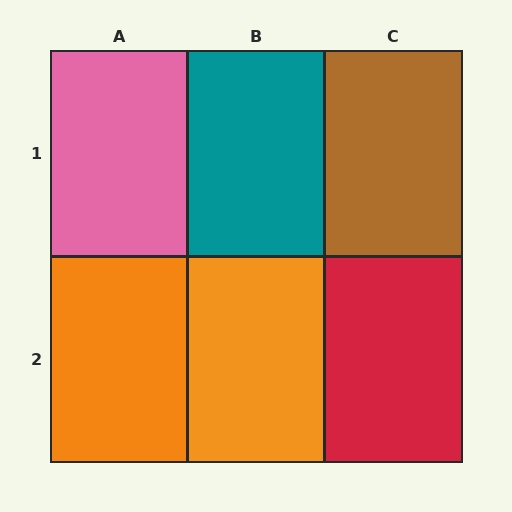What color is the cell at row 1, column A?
Pink.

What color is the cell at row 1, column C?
Brown.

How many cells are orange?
2 cells are orange.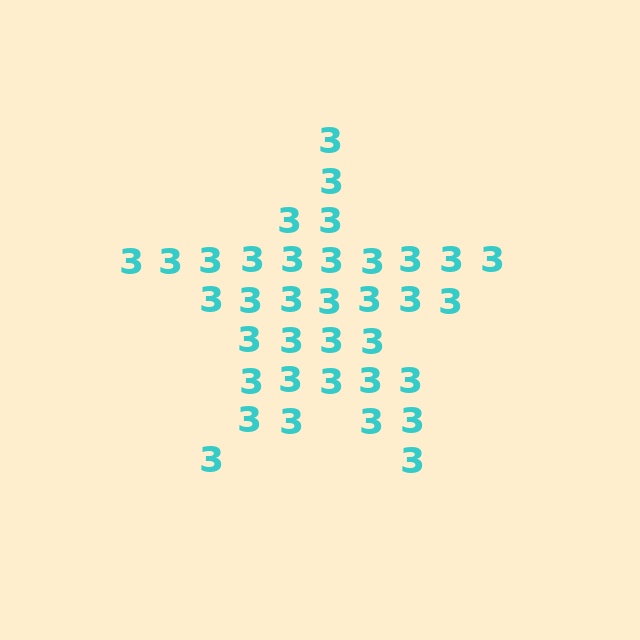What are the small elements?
The small elements are digit 3's.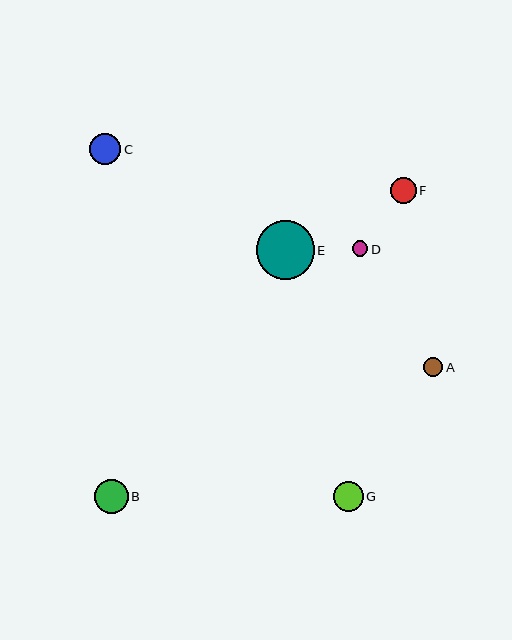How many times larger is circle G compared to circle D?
Circle G is approximately 2.0 times the size of circle D.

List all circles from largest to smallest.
From largest to smallest: E, B, C, G, F, A, D.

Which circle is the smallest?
Circle D is the smallest with a size of approximately 15 pixels.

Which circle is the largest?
Circle E is the largest with a size of approximately 58 pixels.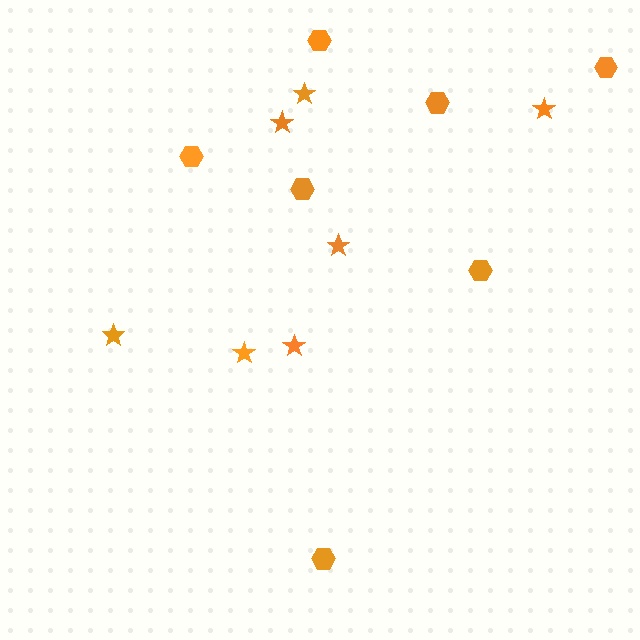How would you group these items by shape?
There are 2 groups: one group of hexagons (7) and one group of stars (7).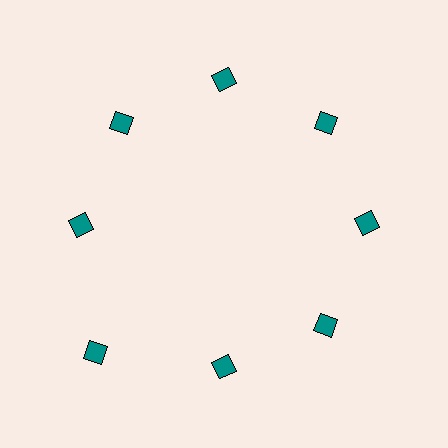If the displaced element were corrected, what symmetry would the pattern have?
It would have 8-fold rotational symmetry — the pattern would map onto itself every 45 degrees.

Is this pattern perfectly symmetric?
No. The 8 teal diamonds are arranged in a ring, but one element near the 8 o'clock position is pushed outward from the center, breaking the 8-fold rotational symmetry.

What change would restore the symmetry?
The symmetry would be restored by moving it inward, back onto the ring so that all 8 diamonds sit at equal angles and equal distance from the center.